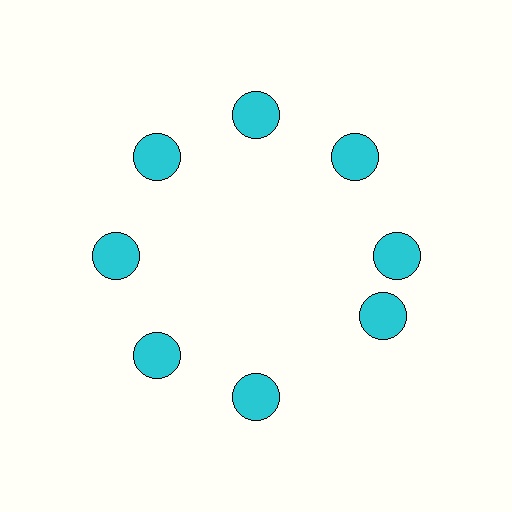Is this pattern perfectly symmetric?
No. The 8 cyan circles are arranged in a ring, but one element near the 4 o'clock position is rotated out of alignment along the ring, breaking the 8-fold rotational symmetry.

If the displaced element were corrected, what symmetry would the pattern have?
It would have 8-fold rotational symmetry — the pattern would map onto itself every 45 degrees.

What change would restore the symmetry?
The symmetry would be restored by rotating it back into even spacing with its neighbors so that all 8 circles sit at equal angles and equal distance from the center.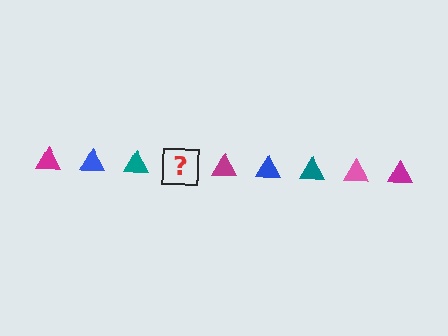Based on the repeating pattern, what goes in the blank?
The blank should be a pink triangle.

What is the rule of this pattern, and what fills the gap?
The rule is that the pattern cycles through magenta, blue, teal, pink triangles. The gap should be filled with a pink triangle.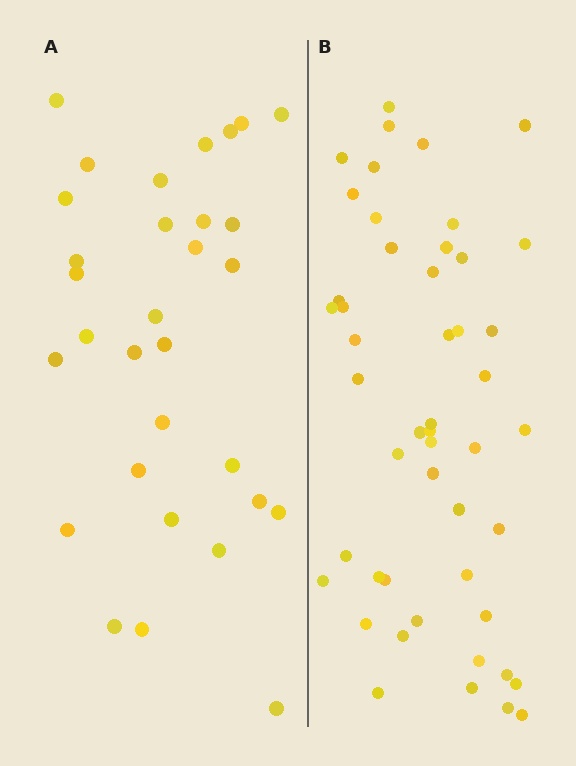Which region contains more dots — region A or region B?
Region B (the right region) has more dots.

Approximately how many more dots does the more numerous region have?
Region B has approximately 20 more dots than region A.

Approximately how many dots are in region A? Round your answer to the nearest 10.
About 30 dots. (The exact count is 31, which rounds to 30.)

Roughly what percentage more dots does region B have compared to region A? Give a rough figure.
About 60% more.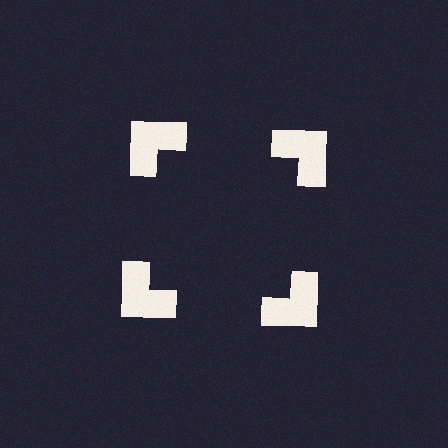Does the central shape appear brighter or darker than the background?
It typically appears slightly darker than the background, even though no actual brightness change is drawn.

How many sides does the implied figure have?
4 sides.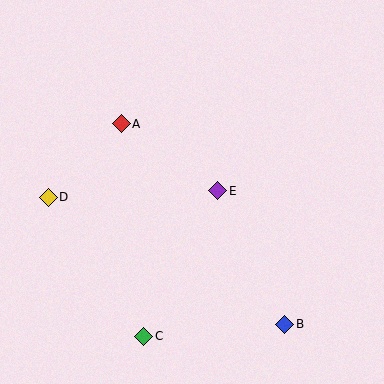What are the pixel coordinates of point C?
Point C is at (144, 336).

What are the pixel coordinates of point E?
Point E is at (218, 191).